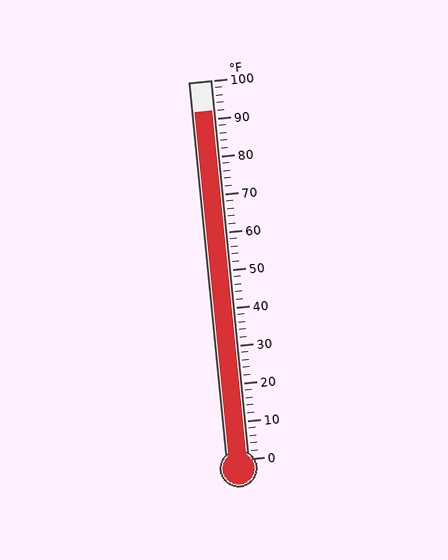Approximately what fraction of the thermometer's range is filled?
The thermometer is filled to approximately 90% of its range.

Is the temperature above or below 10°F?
The temperature is above 10°F.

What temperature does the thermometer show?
The thermometer shows approximately 92°F.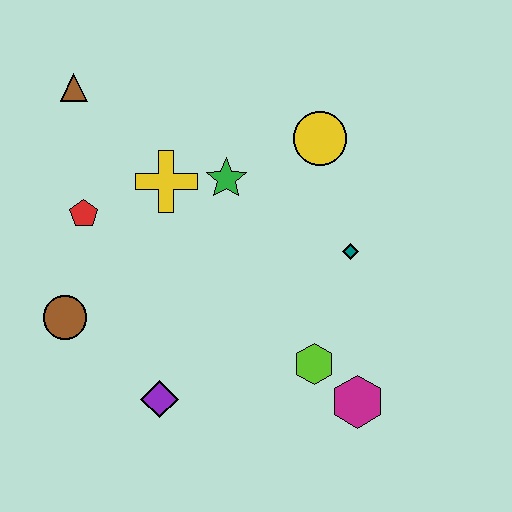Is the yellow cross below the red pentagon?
No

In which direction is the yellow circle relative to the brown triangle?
The yellow circle is to the right of the brown triangle.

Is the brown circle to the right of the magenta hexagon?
No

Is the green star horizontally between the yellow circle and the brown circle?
Yes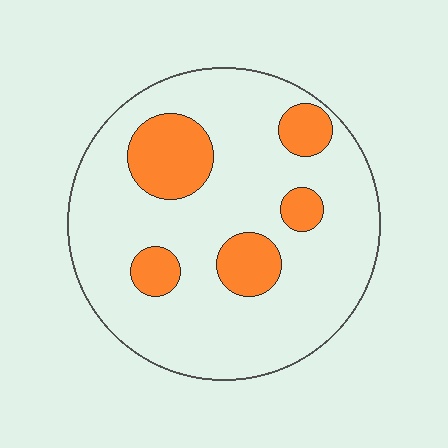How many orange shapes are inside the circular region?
5.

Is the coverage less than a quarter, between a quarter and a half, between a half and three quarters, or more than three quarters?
Less than a quarter.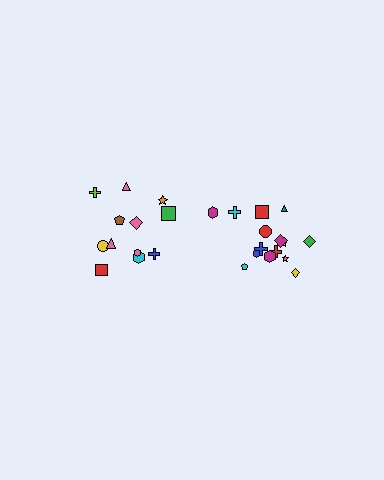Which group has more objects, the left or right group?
The right group.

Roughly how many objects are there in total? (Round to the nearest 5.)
Roughly 25 objects in total.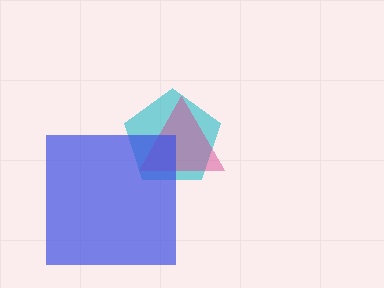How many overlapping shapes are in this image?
There are 3 overlapping shapes in the image.